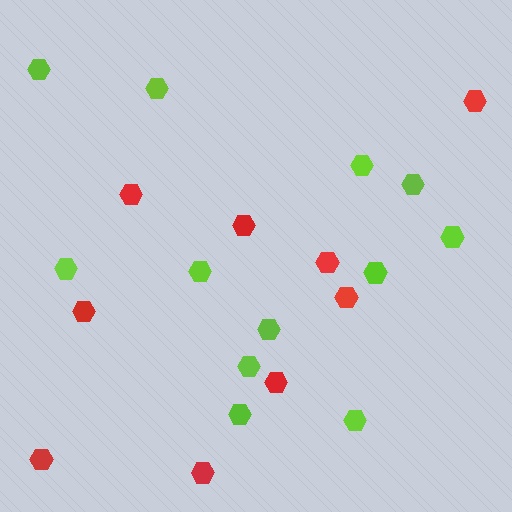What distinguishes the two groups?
There are 2 groups: one group of red hexagons (9) and one group of lime hexagons (12).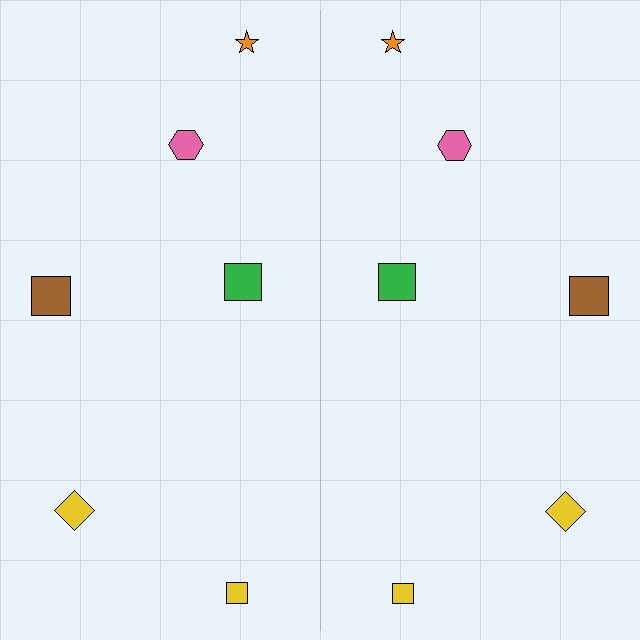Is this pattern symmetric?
Yes, this pattern has bilateral (reflection) symmetry.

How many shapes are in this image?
There are 12 shapes in this image.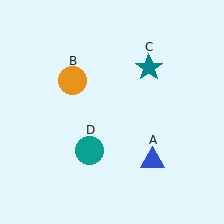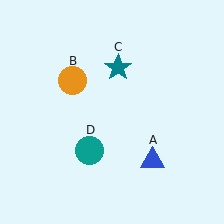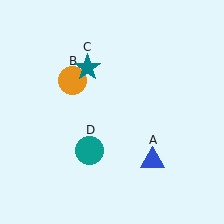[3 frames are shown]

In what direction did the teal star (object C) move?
The teal star (object C) moved left.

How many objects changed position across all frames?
1 object changed position: teal star (object C).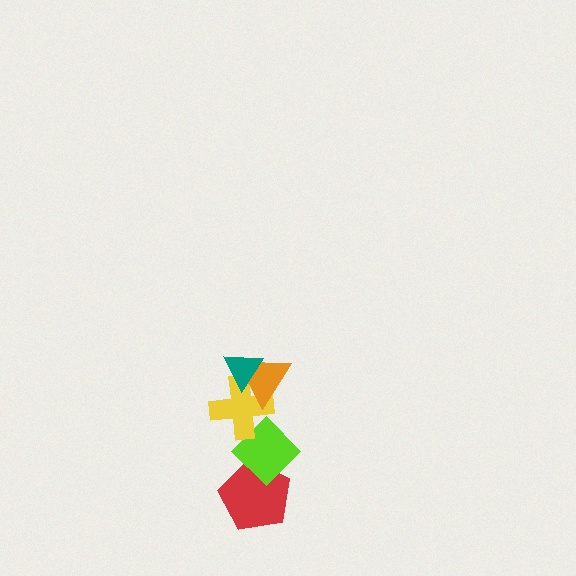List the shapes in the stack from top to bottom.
From top to bottom: the teal triangle, the orange triangle, the yellow cross, the lime diamond, the red pentagon.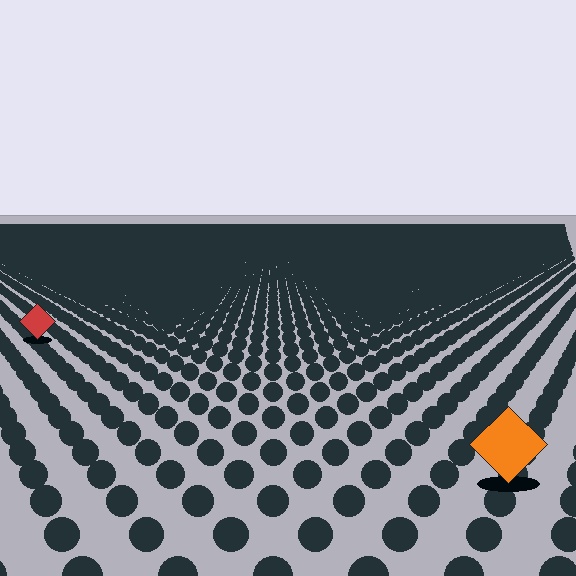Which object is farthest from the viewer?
The red diamond is farthest from the viewer. It appears smaller and the ground texture around it is denser.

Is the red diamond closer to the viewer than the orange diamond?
No. The orange diamond is closer — you can tell from the texture gradient: the ground texture is coarser near it.